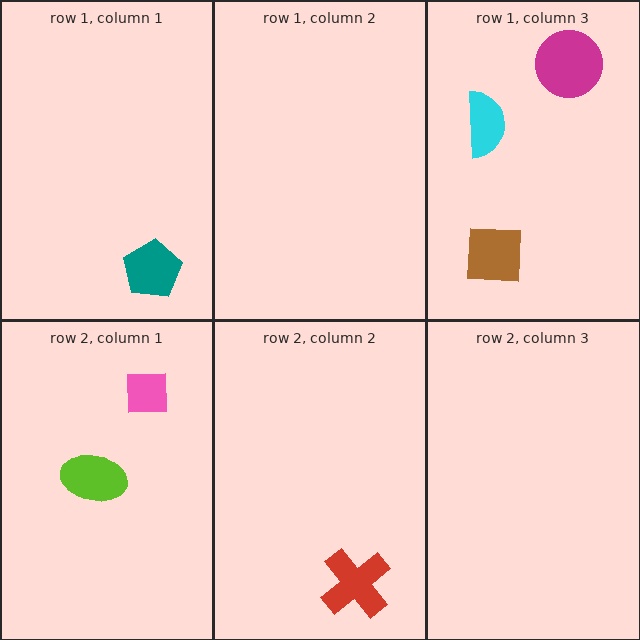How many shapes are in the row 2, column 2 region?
1.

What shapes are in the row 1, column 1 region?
The teal pentagon.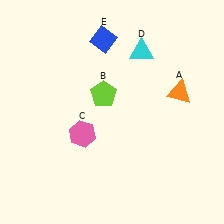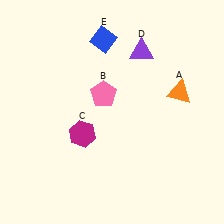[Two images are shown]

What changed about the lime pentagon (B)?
In Image 1, B is lime. In Image 2, it changed to pink.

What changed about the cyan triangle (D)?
In Image 1, D is cyan. In Image 2, it changed to purple.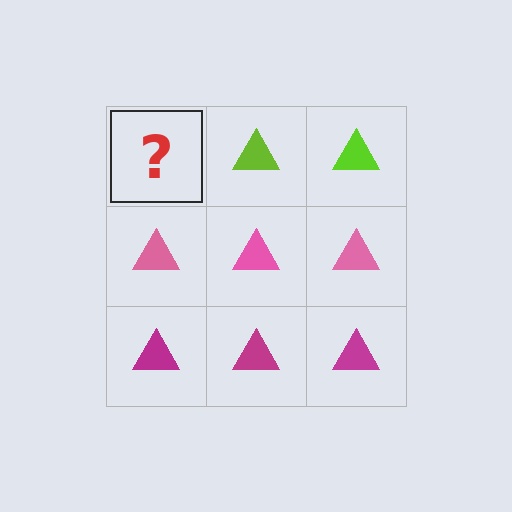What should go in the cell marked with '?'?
The missing cell should contain a lime triangle.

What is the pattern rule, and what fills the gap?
The rule is that each row has a consistent color. The gap should be filled with a lime triangle.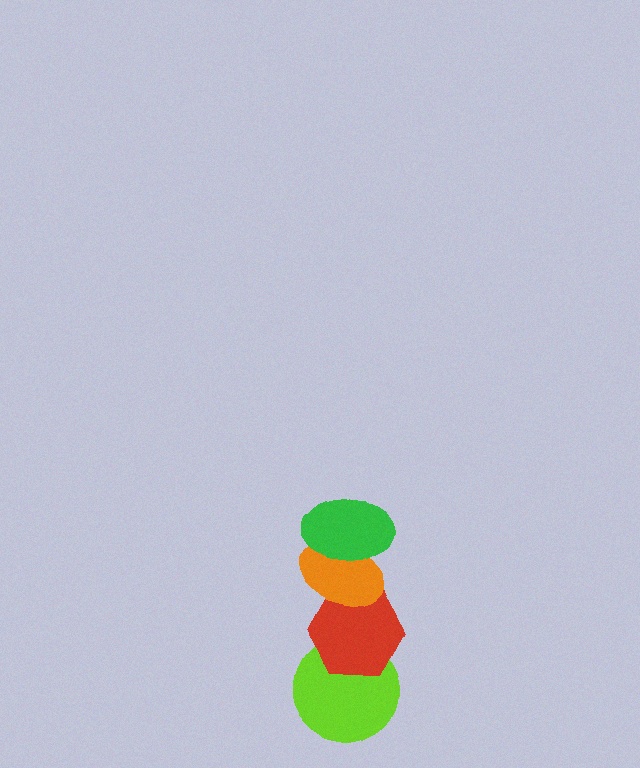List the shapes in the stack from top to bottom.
From top to bottom: the green ellipse, the orange ellipse, the red hexagon, the lime circle.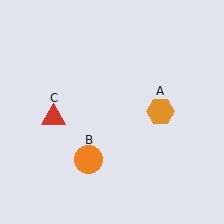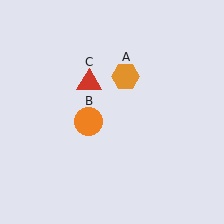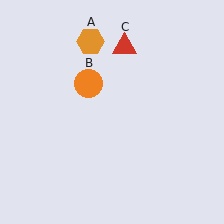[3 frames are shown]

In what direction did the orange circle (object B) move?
The orange circle (object B) moved up.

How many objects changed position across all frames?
3 objects changed position: orange hexagon (object A), orange circle (object B), red triangle (object C).